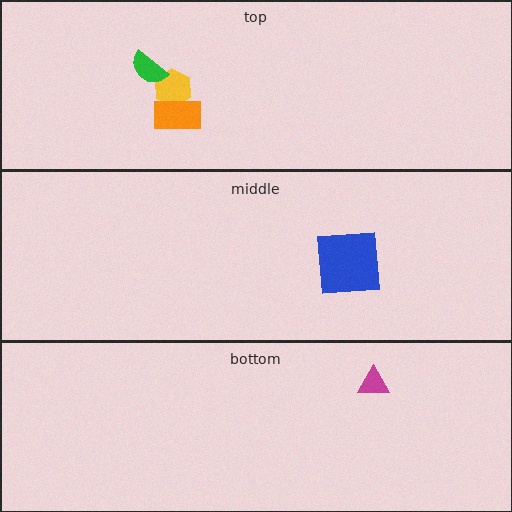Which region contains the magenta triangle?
The bottom region.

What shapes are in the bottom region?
The magenta triangle.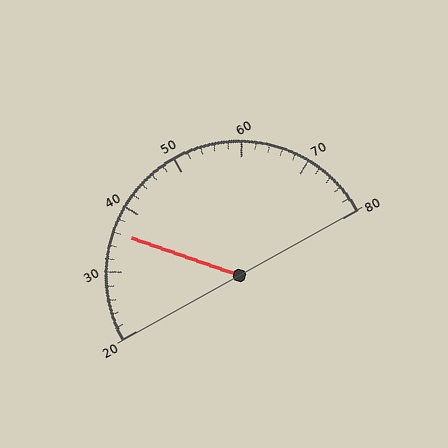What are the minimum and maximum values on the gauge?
The gauge ranges from 20 to 80.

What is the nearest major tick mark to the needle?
The nearest major tick mark is 40.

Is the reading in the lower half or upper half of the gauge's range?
The reading is in the lower half of the range (20 to 80).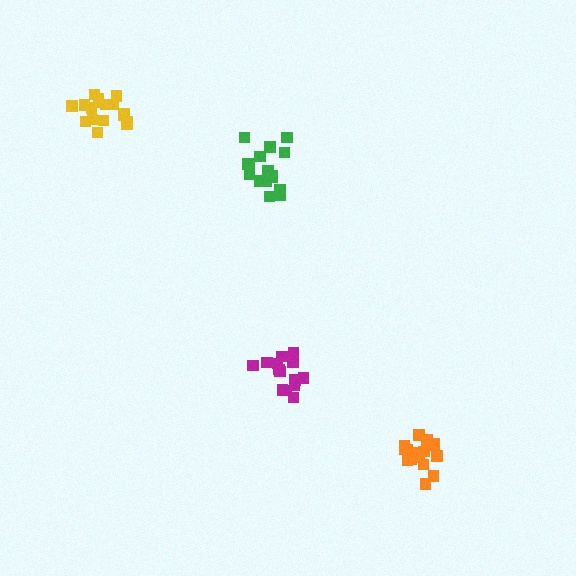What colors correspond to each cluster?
The clusters are colored: yellow, orange, green, magenta.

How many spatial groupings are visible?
There are 4 spatial groupings.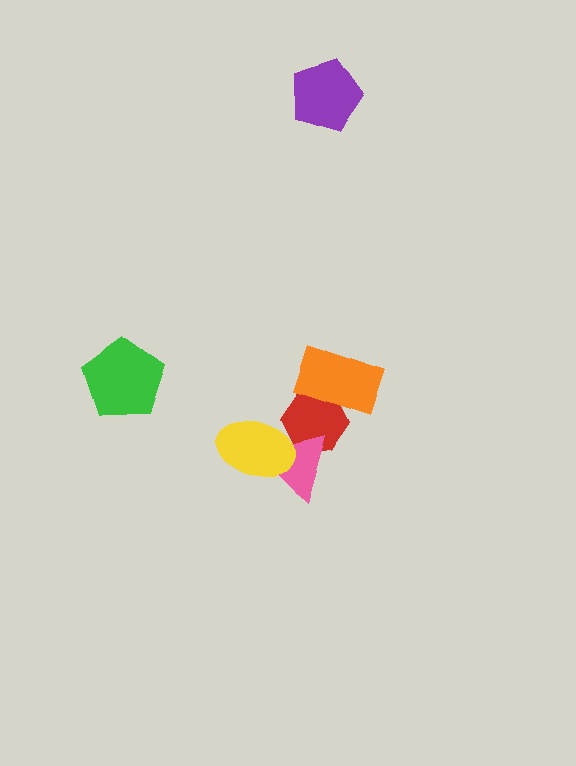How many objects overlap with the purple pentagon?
0 objects overlap with the purple pentagon.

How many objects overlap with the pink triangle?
2 objects overlap with the pink triangle.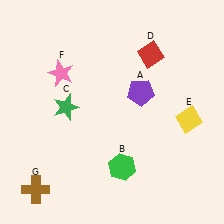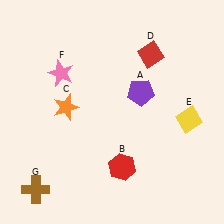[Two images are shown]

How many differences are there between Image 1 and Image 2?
There are 2 differences between the two images.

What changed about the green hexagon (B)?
In Image 1, B is green. In Image 2, it changed to red.